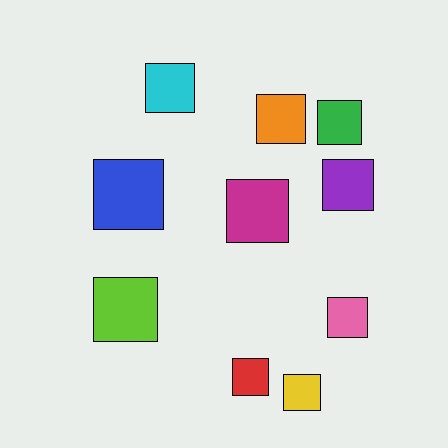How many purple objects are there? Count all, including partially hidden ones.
There is 1 purple object.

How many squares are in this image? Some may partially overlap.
There are 10 squares.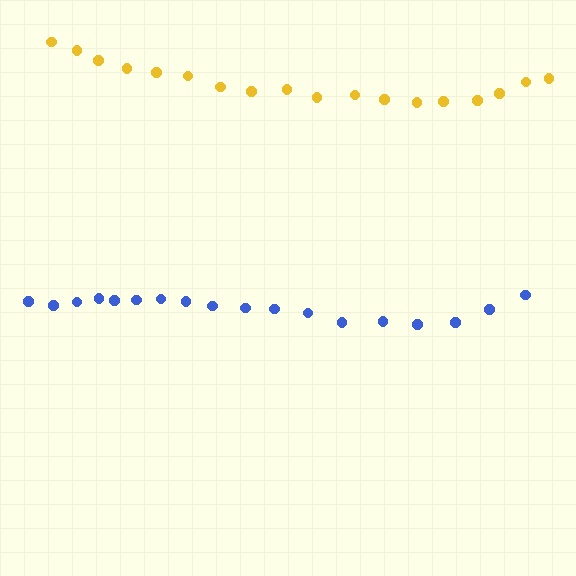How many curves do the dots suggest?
There are 2 distinct paths.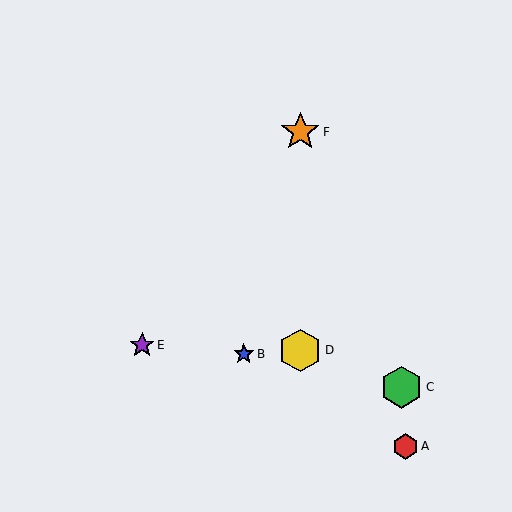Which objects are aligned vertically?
Objects D, F are aligned vertically.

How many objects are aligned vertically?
2 objects (D, F) are aligned vertically.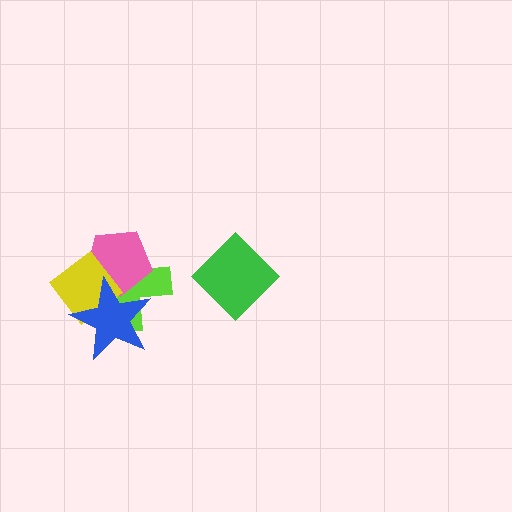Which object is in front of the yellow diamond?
The blue star is in front of the yellow diamond.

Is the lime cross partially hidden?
Yes, it is partially covered by another shape.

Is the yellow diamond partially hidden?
Yes, it is partially covered by another shape.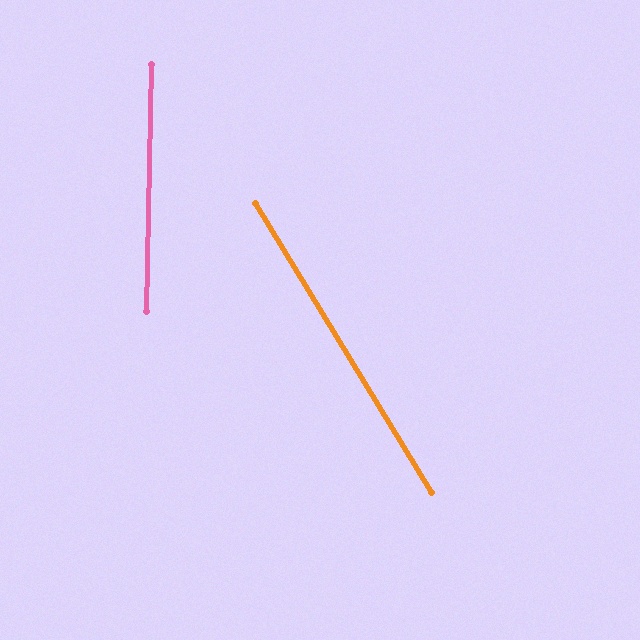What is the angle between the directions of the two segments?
Approximately 32 degrees.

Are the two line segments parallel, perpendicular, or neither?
Neither parallel nor perpendicular — they differ by about 32°.